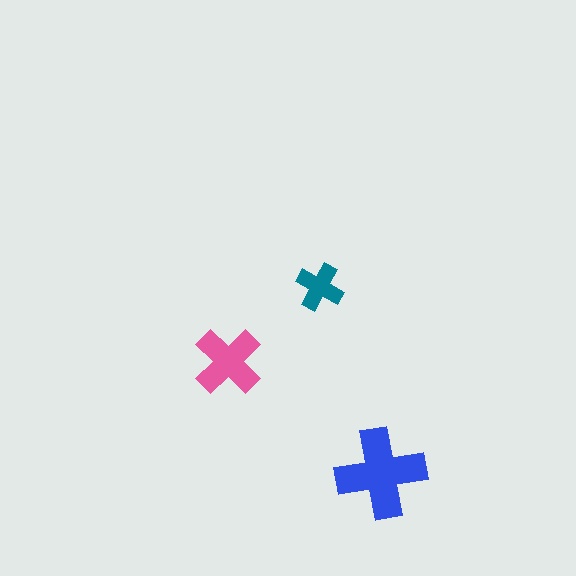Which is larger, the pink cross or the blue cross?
The blue one.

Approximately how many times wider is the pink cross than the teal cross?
About 1.5 times wider.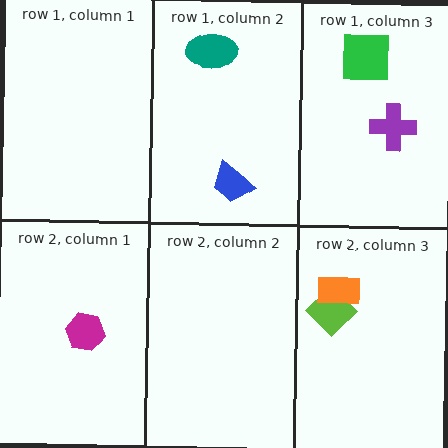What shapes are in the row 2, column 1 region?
The magenta hexagon.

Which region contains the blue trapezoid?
The row 1, column 2 region.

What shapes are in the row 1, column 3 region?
The green square, the purple cross.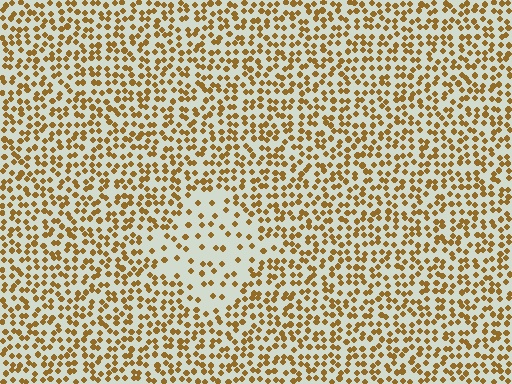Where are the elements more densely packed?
The elements are more densely packed outside the diamond boundary.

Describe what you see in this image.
The image contains small brown elements arranged at two different densities. A diamond-shaped region is visible where the elements are less densely packed than the surrounding area.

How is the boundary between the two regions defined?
The boundary is defined by a change in element density (approximately 2.3x ratio). All elements are the same color, size, and shape.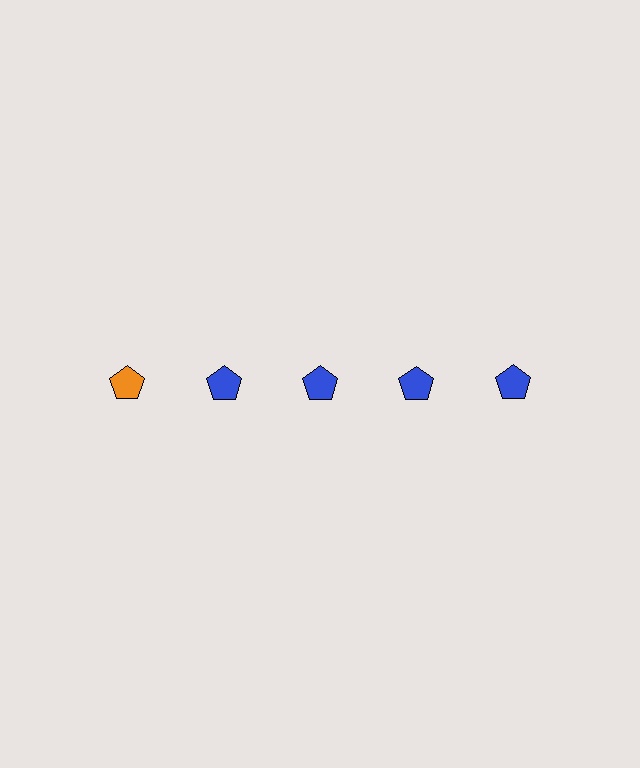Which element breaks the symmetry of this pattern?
The orange pentagon in the top row, leftmost column breaks the symmetry. All other shapes are blue pentagons.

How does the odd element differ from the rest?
It has a different color: orange instead of blue.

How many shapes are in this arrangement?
There are 5 shapes arranged in a grid pattern.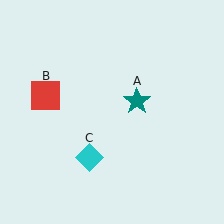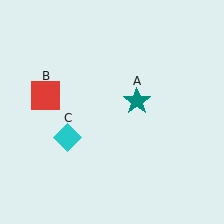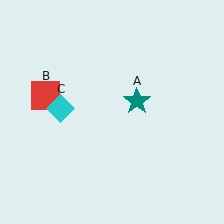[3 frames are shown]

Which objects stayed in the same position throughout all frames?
Teal star (object A) and red square (object B) remained stationary.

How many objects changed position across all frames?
1 object changed position: cyan diamond (object C).